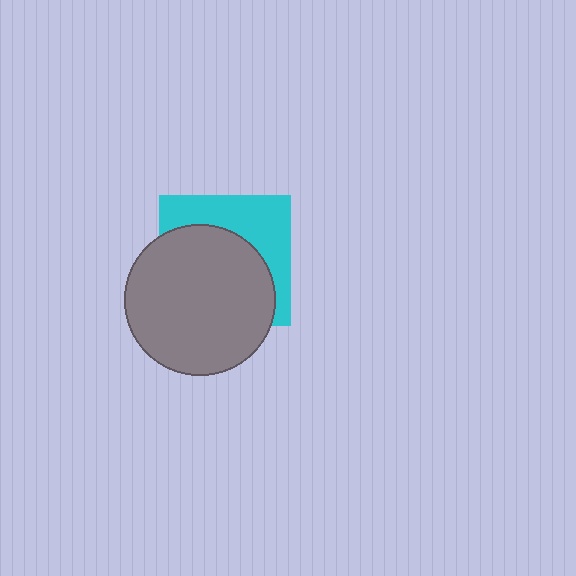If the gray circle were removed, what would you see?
You would see the complete cyan square.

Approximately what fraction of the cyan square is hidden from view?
Roughly 61% of the cyan square is hidden behind the gray circle.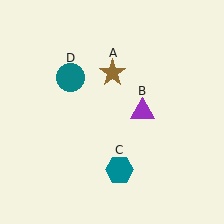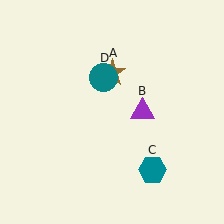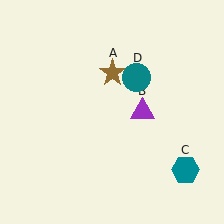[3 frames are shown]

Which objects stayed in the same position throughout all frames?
Brown star (object A) and purple triangle (object B) remained stationary.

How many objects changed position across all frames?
2 objects changed position: teal hexagon (object C), teal circle (object D).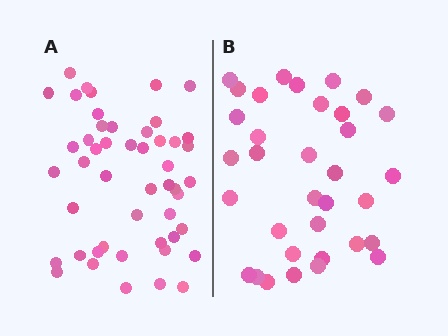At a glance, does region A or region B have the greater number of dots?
Region A (the left region) has more dots.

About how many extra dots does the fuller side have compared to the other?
Region A has approximately 15 more dots than region B.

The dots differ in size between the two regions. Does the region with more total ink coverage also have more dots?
No. Region B has more total ink coverage because its dots are larger, but region A actually contains more individual dots. Total area can be misleading — the number of items is what matters here.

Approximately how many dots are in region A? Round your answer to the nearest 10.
About 50 dots. (The exact count is 49, which rounds to 50.)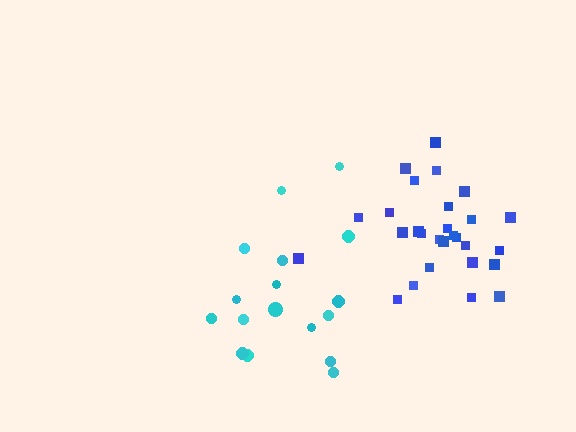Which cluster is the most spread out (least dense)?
Cyan.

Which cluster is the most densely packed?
Blue.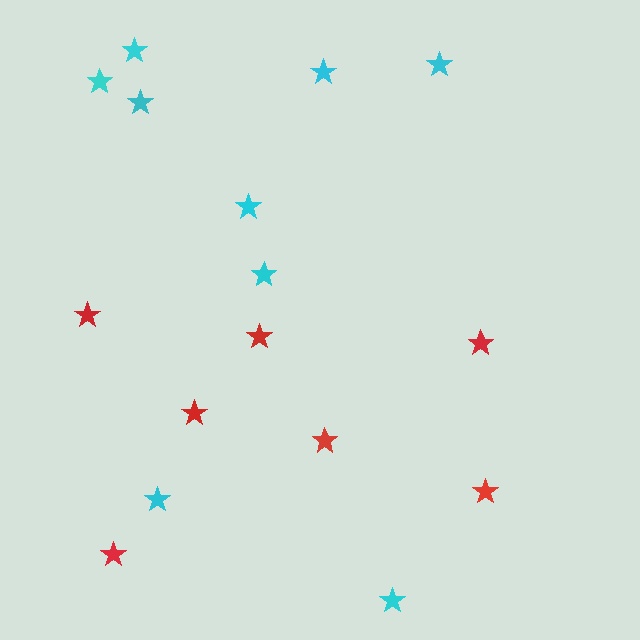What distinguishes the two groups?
There are 2 groups: one group of red stars (7) and one group of cyan stars (9).